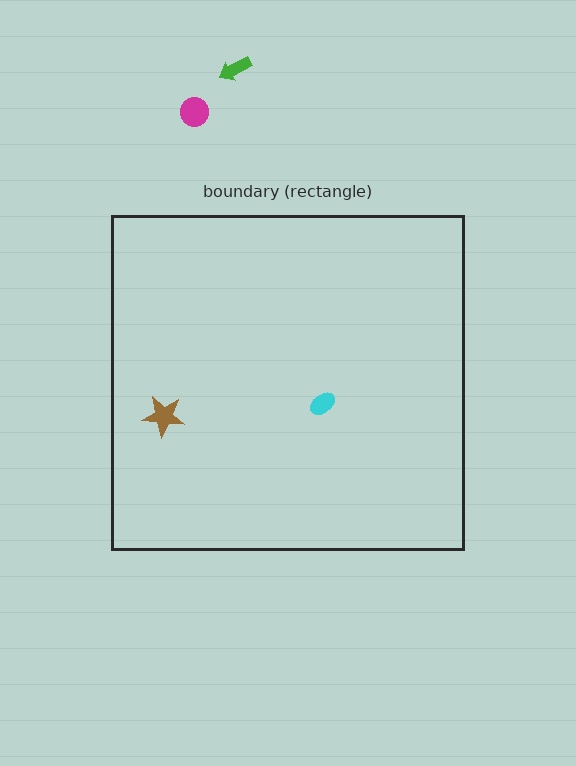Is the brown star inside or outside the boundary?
Inside.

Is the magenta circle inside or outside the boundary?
Outside.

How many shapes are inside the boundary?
2 inside, 2 outside.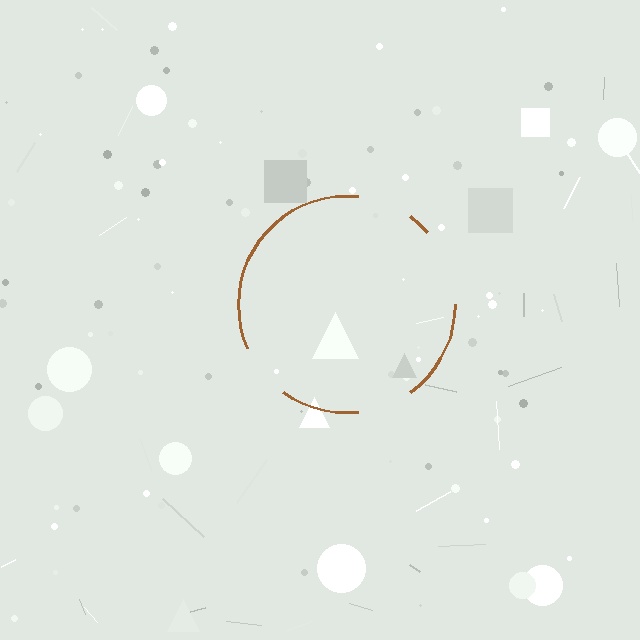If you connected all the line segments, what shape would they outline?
They would outline a circle.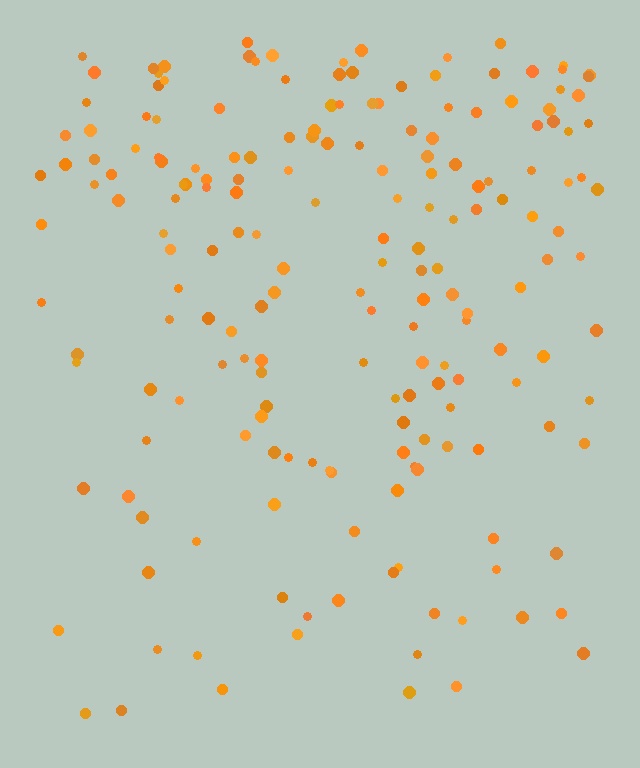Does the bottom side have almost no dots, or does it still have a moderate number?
Still a moderate number, just noticeably fewer than the top.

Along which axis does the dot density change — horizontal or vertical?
Vertical.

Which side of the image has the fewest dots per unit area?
The bottom.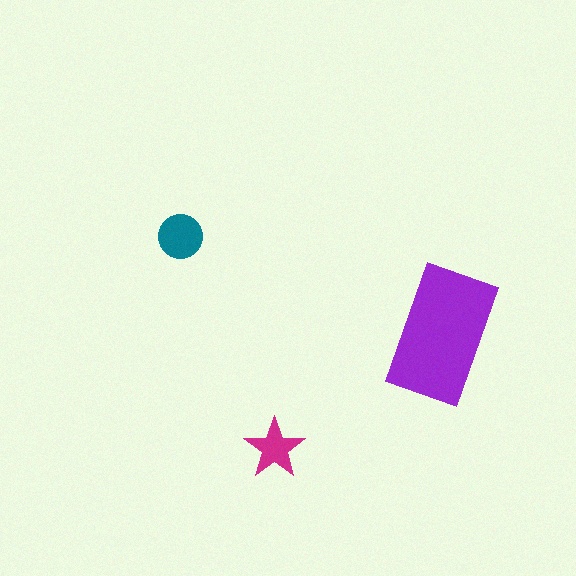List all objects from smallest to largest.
The magenta star, the teal circle, the purple rectangle.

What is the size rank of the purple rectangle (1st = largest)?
1st.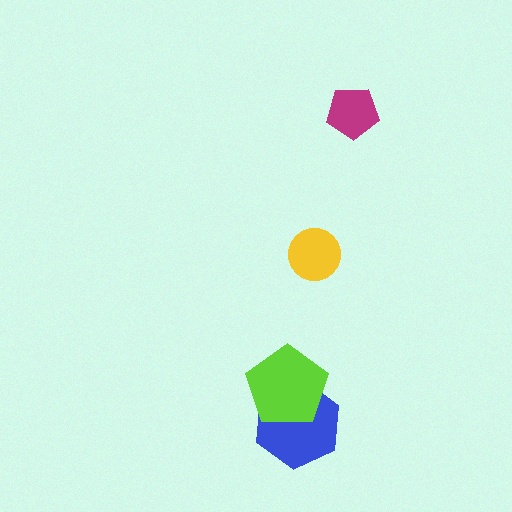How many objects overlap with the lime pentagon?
1 object overlaps with the lime pentagon.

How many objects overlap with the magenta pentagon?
0 objects overlap with the magenta pentagon.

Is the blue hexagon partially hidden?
Yes, it is partially covered by another shape.